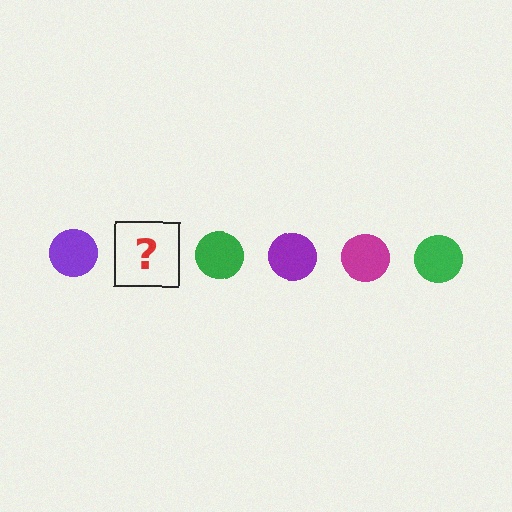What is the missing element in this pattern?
The missing element is a magenta circle.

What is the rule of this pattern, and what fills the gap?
The rule is that the pattern cycles through purple, magenta, green circles. The gap should be filled with a magenta circle.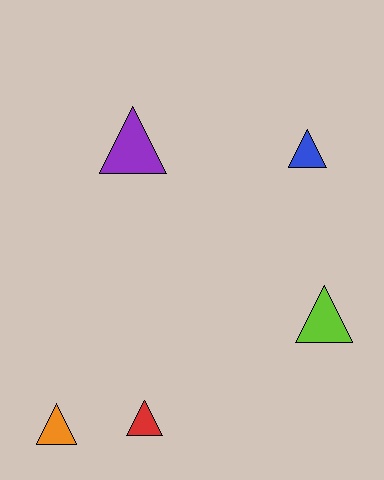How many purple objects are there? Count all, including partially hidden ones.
There is 1 purple object.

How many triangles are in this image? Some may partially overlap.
There are 5 triangles.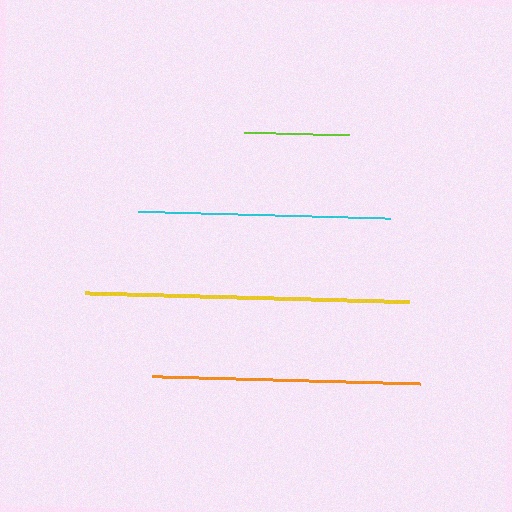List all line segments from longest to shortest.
From longest to shortest: yellow, orange, cyan, lime.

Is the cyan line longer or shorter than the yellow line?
The yellow line is longer than the cyan line.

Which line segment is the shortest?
The lime line is the shortest at approximately 105 pixels.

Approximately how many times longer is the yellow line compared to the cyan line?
The yellow line is approximately 1.3 times the length of the cyan line.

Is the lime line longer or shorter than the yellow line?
The yellow line is longer than the lime line.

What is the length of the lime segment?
The lime segment is approximately 105 pixels long.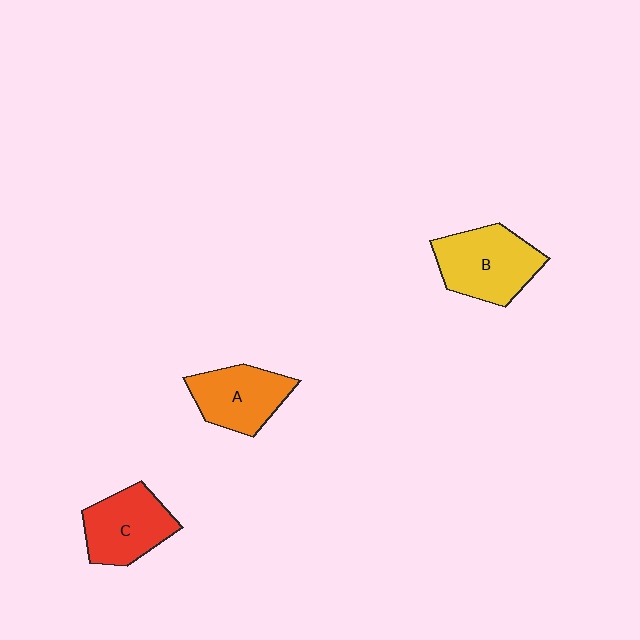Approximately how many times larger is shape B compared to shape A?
Approximately 1.2 times.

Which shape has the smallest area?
Shape A (orange).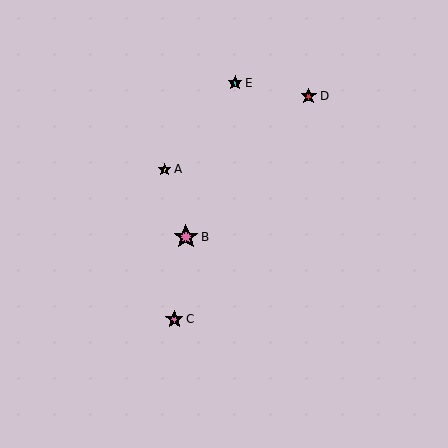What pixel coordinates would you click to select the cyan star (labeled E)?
Click at (235, 83) to select the cyan star E.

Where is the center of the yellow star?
The center of the yellow star is at (165, 169).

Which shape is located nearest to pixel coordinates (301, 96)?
The red star (labeled D) at (309, 96) is nearest to that location.